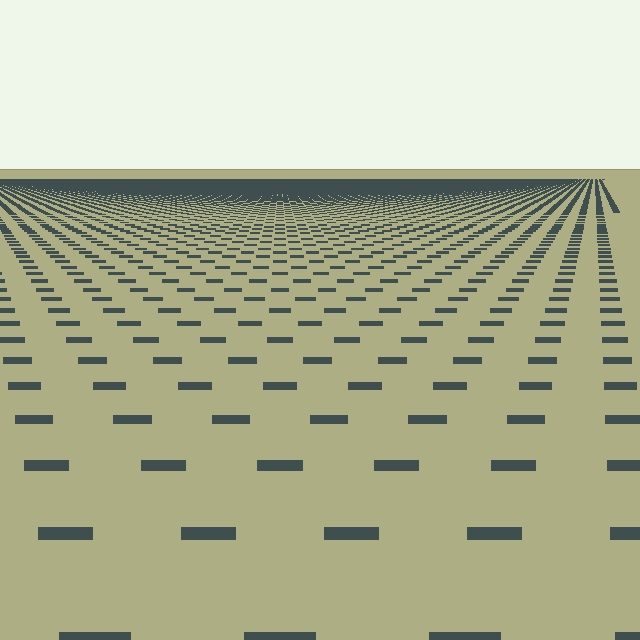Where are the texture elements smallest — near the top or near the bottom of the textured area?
Near the top.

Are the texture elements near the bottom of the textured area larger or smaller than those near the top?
Larger. Near the bottom, elements are closer to the viewer and appear at a bigger on-screen size.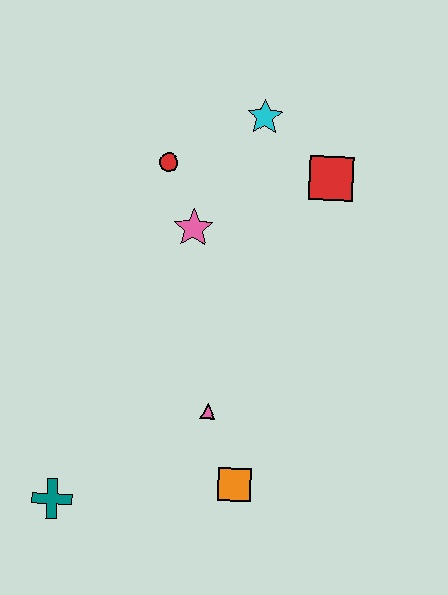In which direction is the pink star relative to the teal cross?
The pink star is above the teal cross.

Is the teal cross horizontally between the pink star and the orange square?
No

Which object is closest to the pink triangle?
The orange square is closest to the pink triangle.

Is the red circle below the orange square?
No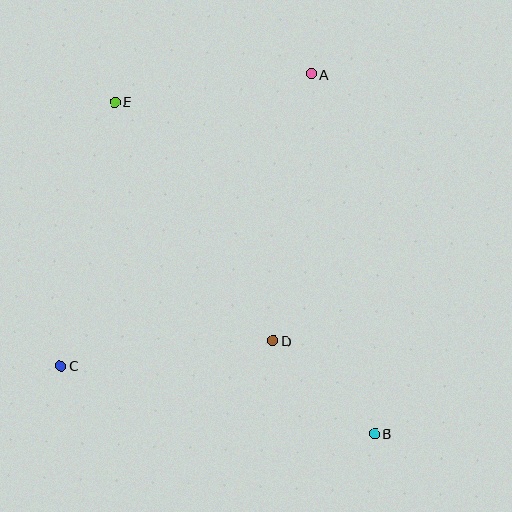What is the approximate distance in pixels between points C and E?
The distance between C and E is approximately 269 pixels.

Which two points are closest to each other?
Points B and D are closest to each other.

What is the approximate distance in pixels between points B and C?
The distance between B and C is approximately 321 pixels.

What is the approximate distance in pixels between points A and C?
The distance between A and C is approximately 385 pixels.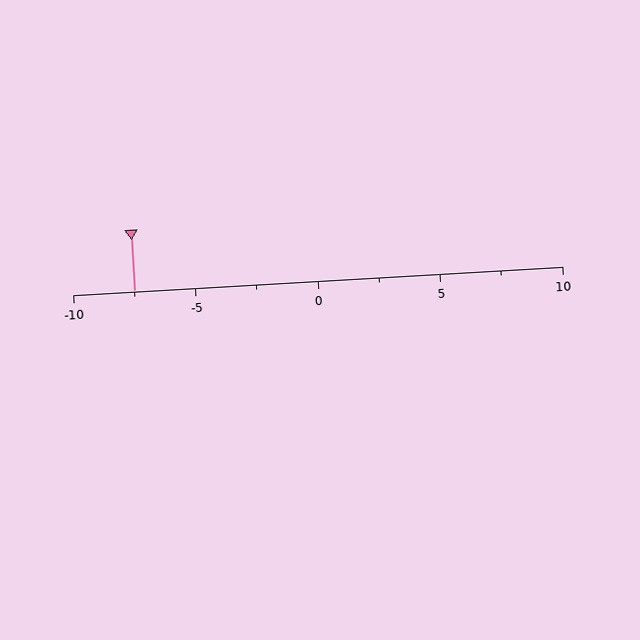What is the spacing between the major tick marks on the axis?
The major ticks are spaced 5 apart.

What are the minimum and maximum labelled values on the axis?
The axis runs from -10 to 10.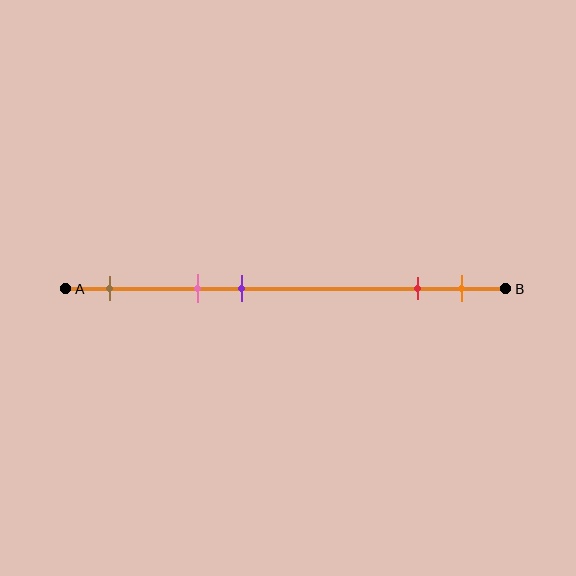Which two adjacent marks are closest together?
The red and orange marks are the closest adjacent pair.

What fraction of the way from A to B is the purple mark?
The purple mark is approximately 40% (0.4) of the way from A to B.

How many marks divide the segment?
There are 5 marks dividing the segment.